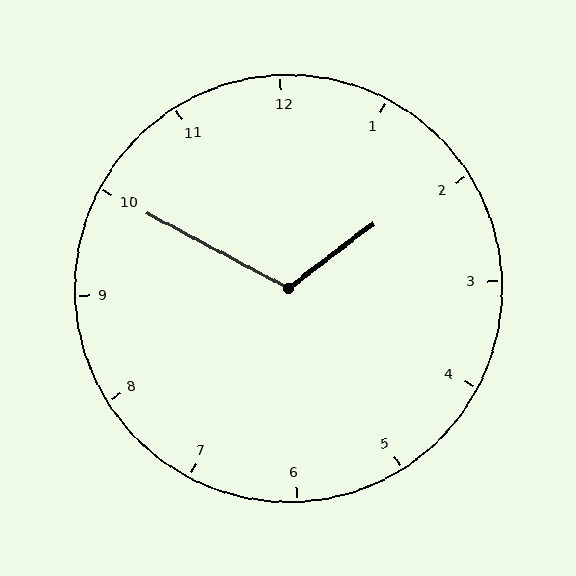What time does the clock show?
1:50.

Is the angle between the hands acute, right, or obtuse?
It is obtuse.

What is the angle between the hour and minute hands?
Approximately 115 degrees.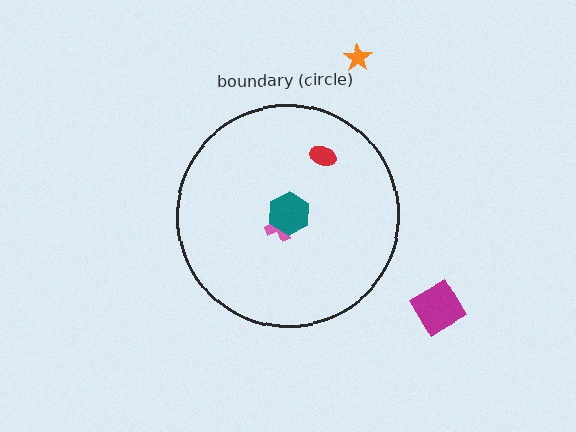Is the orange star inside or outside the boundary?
Outside.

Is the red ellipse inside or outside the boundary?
Inside.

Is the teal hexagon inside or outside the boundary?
Inside.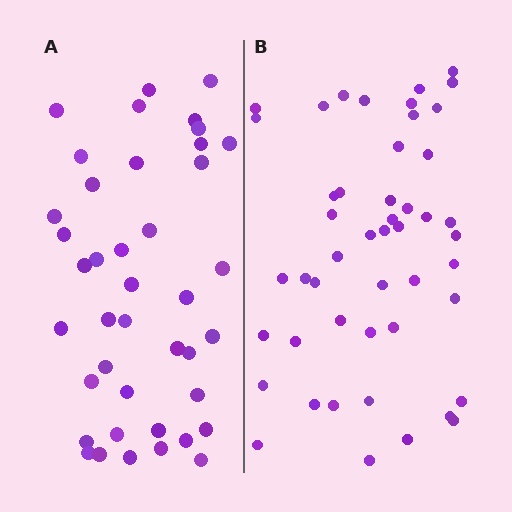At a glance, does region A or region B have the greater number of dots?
Region B (the right region) has more dots.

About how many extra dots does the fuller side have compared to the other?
Region B has roughly 8 or so more dots than region A.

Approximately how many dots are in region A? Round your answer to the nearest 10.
About 40 dots. (The exact count is 41, which rounds to 40.)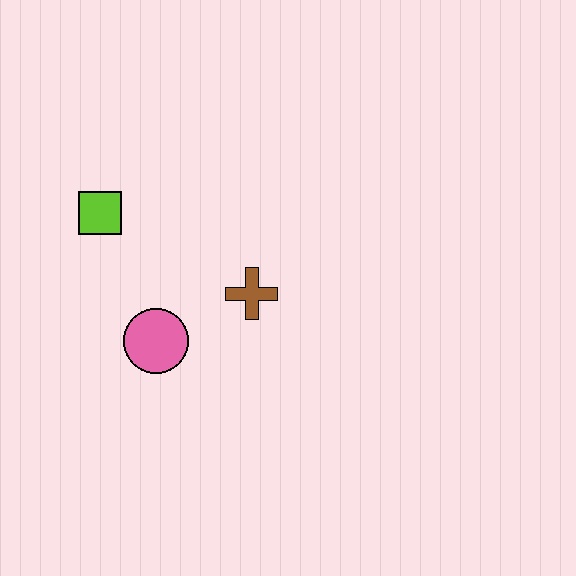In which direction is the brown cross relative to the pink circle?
The brown cross is to the right of the pink circle.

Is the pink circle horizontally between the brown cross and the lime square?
Yes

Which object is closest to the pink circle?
The brown cross is closest to the pink circle.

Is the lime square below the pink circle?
No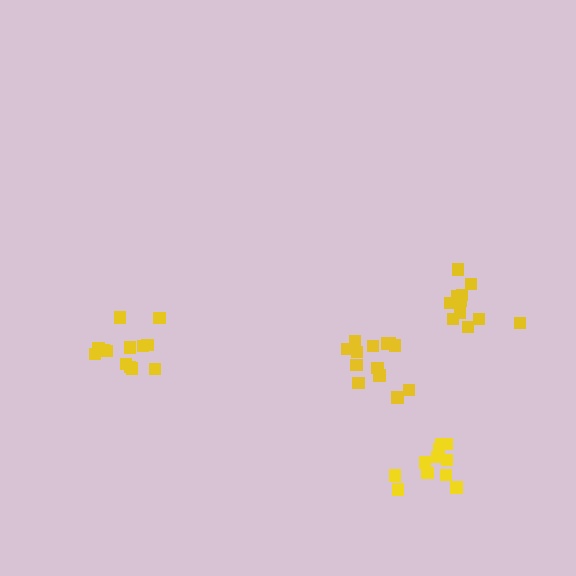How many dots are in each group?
Group 1: 13 dots, Group 2: 11 dots, Group 3: 11 dots, Group 4: 13 dots (48 total).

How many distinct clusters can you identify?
There are 4 distinct clusters.